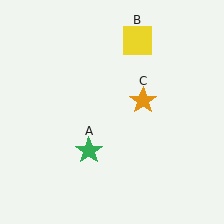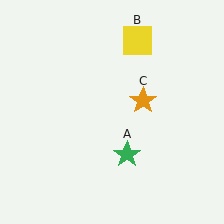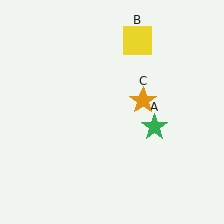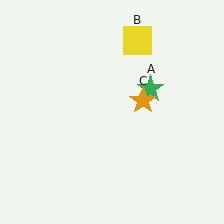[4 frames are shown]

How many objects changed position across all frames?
1 object changed position: green star (object A).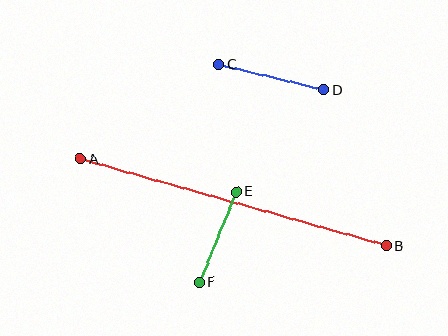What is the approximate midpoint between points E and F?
The midpoint is at approximately (218, 237) pixels.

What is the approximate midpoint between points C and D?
The midpoint is at approximately (271, 77) pixels.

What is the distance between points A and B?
The distance is approximately 318 pixels.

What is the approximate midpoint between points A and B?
The midpoint is at approximately (233, 203) pixels.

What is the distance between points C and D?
The distance is approximately 108 pixels.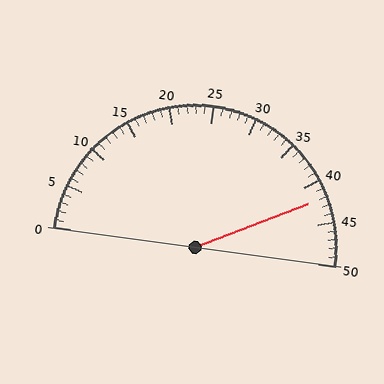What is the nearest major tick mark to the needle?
The nearest major tick mark is 40.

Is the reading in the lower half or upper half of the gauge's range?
The reading is in the upper half of the range (0 to 50).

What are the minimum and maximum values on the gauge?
The gauge ranges from 0 to 50.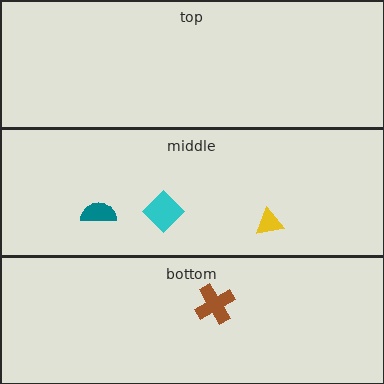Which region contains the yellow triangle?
The middle region.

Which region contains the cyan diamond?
The middle region.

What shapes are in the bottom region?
The brown cross.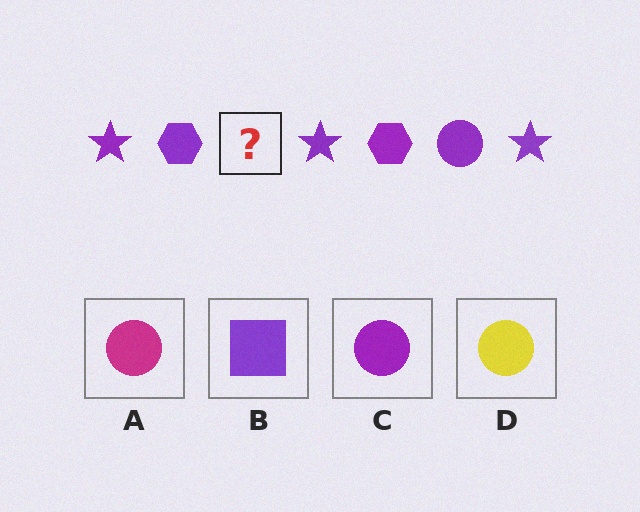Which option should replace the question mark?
Option C.